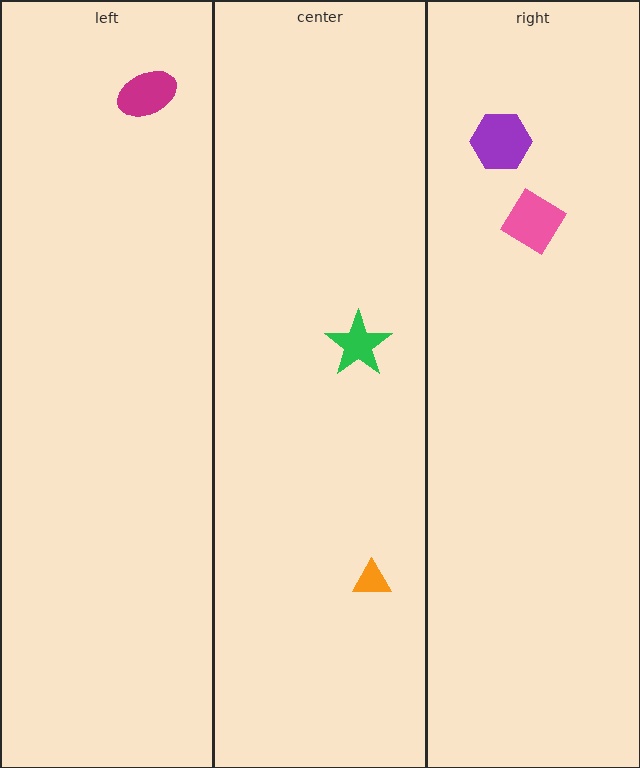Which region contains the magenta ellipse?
The left region.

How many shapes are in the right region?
2.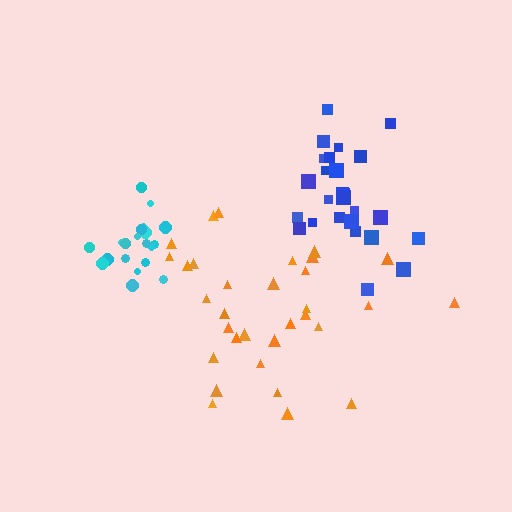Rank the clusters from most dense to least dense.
cyan, blue, orange.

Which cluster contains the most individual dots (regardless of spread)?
Orange (32).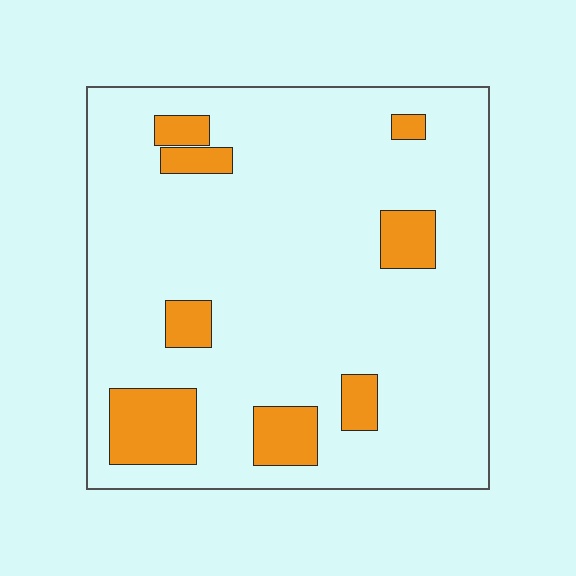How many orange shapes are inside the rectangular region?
8.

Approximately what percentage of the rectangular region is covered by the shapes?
Approximately 15%.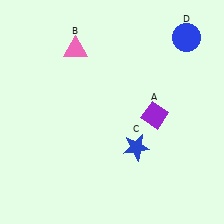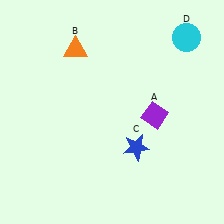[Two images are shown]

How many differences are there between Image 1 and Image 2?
There are 2 differences between the two images.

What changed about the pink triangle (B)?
In Image 1, B is pink. In Image 2, it changed to orange.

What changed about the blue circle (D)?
In Image 1, D is blue. In Image 2, it changed to cyan.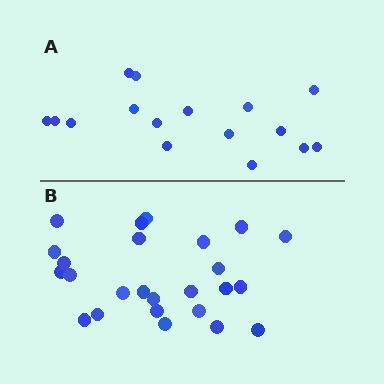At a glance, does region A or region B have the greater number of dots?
Region B (the bottom region) has more dots.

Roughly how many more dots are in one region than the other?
Region B has roughly 8 or so more dots than region A.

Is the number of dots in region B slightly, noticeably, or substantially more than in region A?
Region B has substantially more. The ratio is roughly 1.6 to 1.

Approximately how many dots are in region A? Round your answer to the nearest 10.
About 20 dots. (The exact count is 16, which rounds to 20.)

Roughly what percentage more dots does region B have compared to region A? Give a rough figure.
About 55% more.